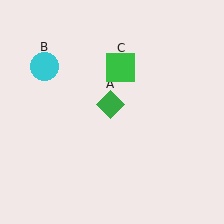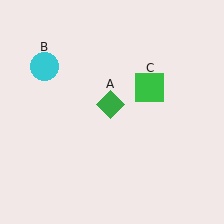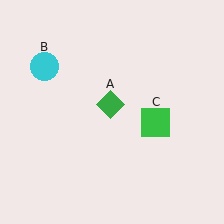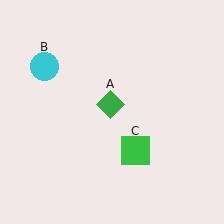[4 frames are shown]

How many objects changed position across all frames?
1 object changed position: green square (object C).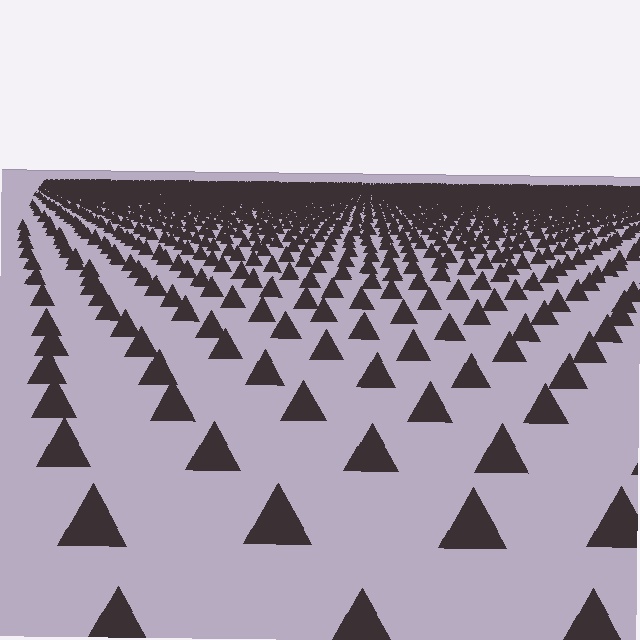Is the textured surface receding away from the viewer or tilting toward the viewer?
The surface is receding away from the viewer. Texture elements get smaller and denser toward the top.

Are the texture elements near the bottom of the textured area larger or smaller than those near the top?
Larger. Near the bottom, elements are closer to the viewer and appear at a bigger on-screen size.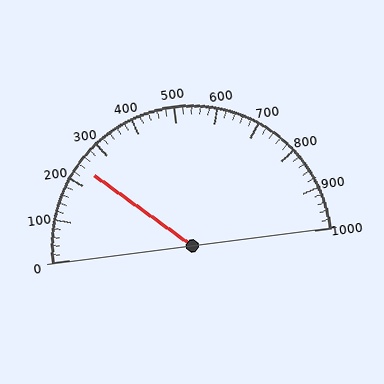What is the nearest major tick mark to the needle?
The nearest major tick mark is 200.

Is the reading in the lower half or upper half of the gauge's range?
The reading is in the lower half of the range (0 to 1000).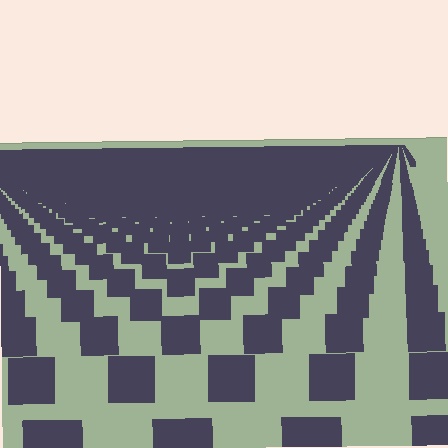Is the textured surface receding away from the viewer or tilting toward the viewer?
The surface is receding away from the viewer. Texture elements get smaller and denser toward the top.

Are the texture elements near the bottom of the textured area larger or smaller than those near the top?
Larger. Near the bottom, elements are closer to the viewer and appear at a bigger on-screen size.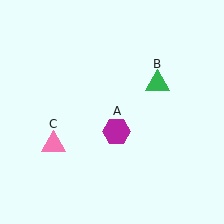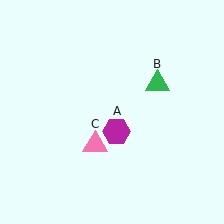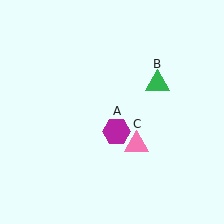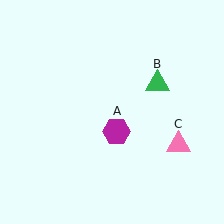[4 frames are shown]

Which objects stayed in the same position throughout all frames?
Magenta hexagon (object A) and green triangle (object B) remained stationary.